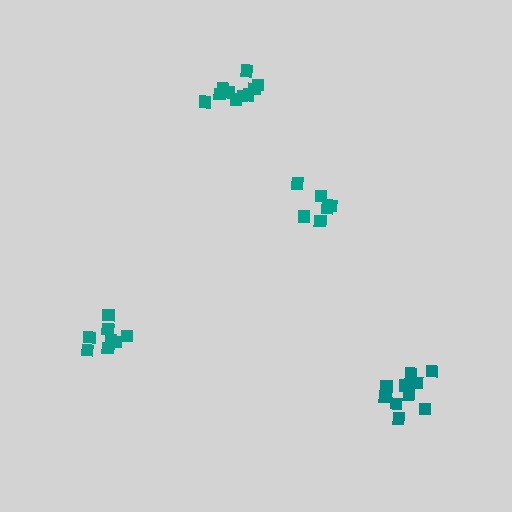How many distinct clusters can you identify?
There are 4 distinct clusters.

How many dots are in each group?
Group 1: 10 dots, Group 2: 8 dots, Group 3: 10 dots, Group 4: 6 dots (34 total).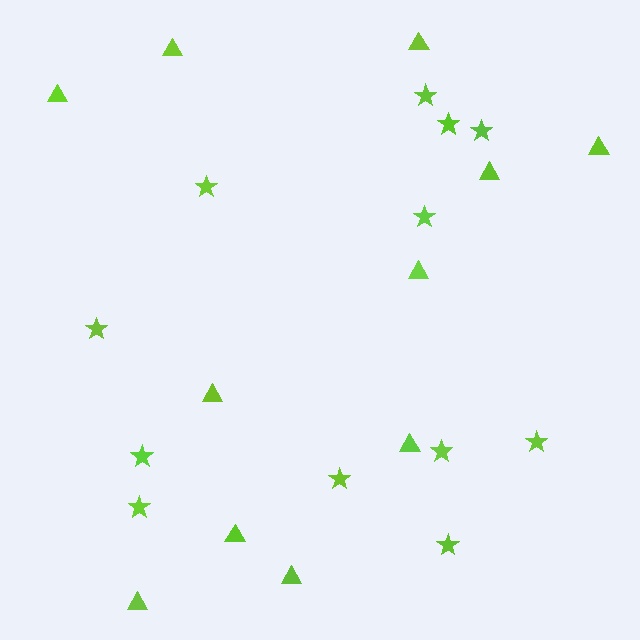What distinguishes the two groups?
There are 2 groups: one group of triangles (11) and one group of stars (12).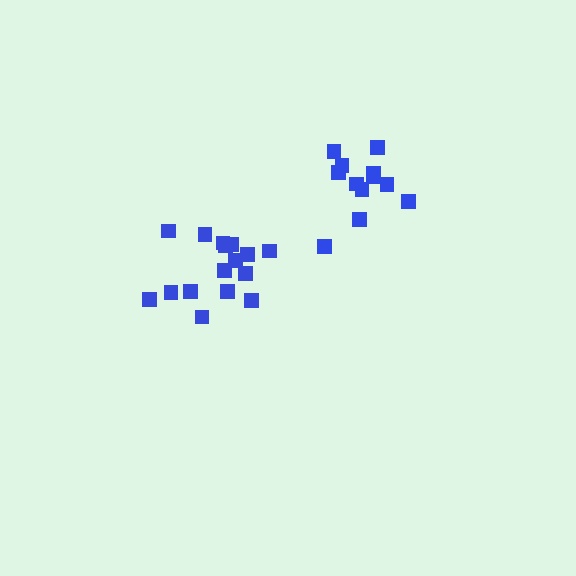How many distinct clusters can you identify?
There are 2 distinct clusters.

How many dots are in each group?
Group 1: 16 dots, Group 2: 12 dots (28 total).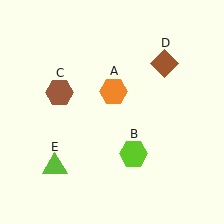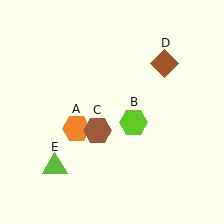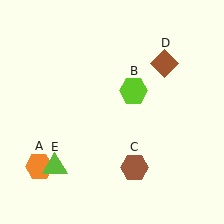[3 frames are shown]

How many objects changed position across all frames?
3 objects changed position: orange hexagon (object A), lime hexagon (object B), brown hexagon (object C).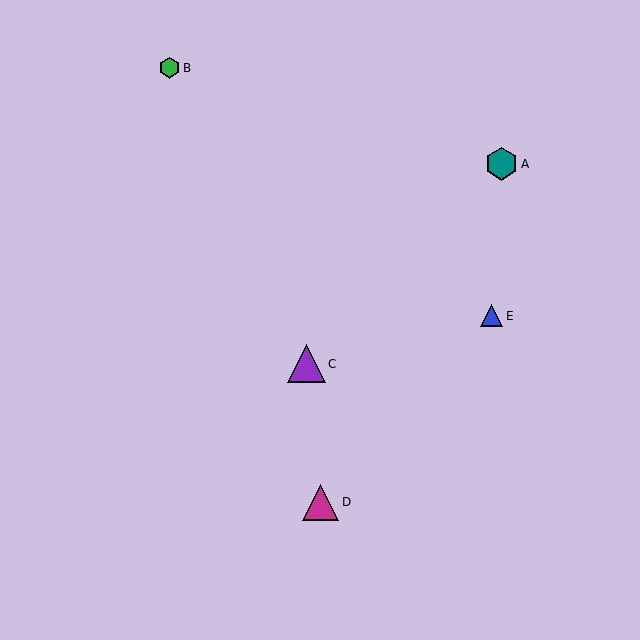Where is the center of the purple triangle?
The center of the purple triangle is at (307, 364).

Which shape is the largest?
The purple triangle (labeled C) is the largest.